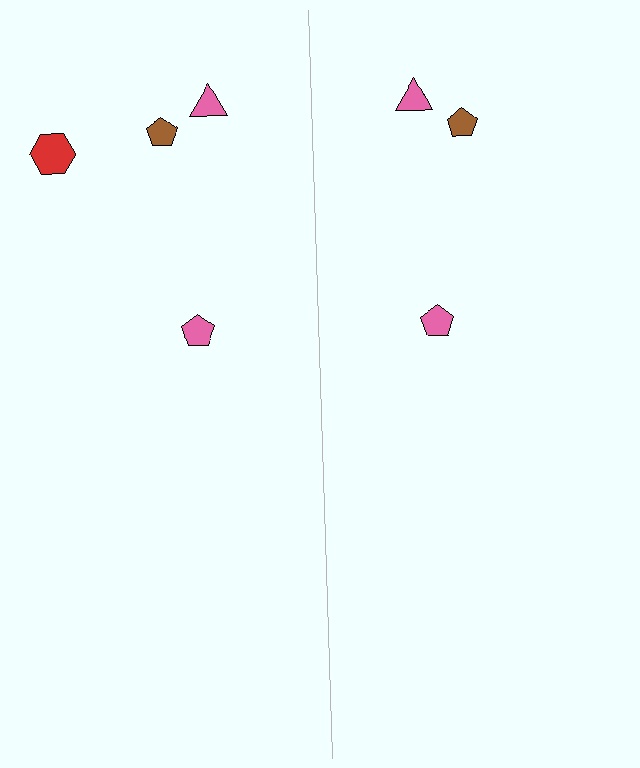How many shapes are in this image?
There are 7 shapes in this image.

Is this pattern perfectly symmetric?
No, the pattern is not perfectly symmetric. A red hexagon is missing from the right side.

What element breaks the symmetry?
A red hexagon is missing from the right side.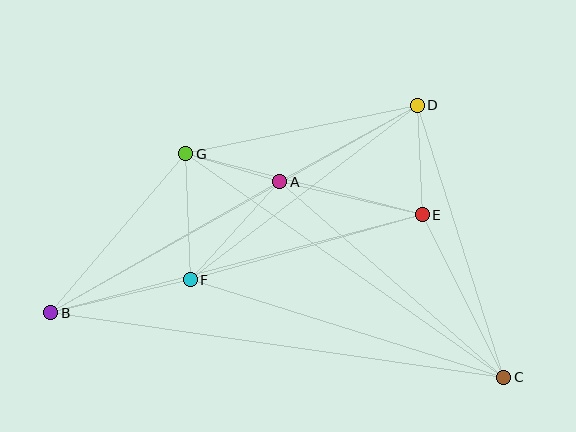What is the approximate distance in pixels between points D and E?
The distance between D and E is approximately 110 pixels.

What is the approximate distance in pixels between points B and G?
The distance between B and G is approximately 209 pixels.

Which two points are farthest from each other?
Points B and C are farthest from each other.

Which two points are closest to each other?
Points A and G are closest to each other.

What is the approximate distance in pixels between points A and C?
The distance between A and C is approximately 297 pixels.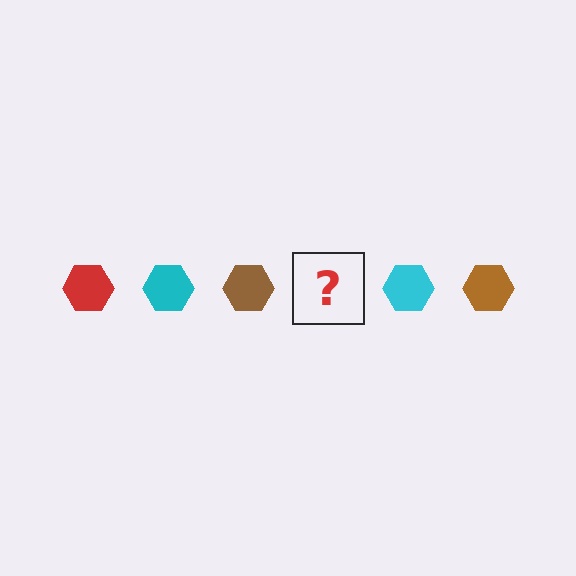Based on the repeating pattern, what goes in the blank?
The blank should be a red hexagon.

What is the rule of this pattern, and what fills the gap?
The rule is that the pattern cycles through red, cyan, brown hexagons. The gap should be filled with a red hexagon.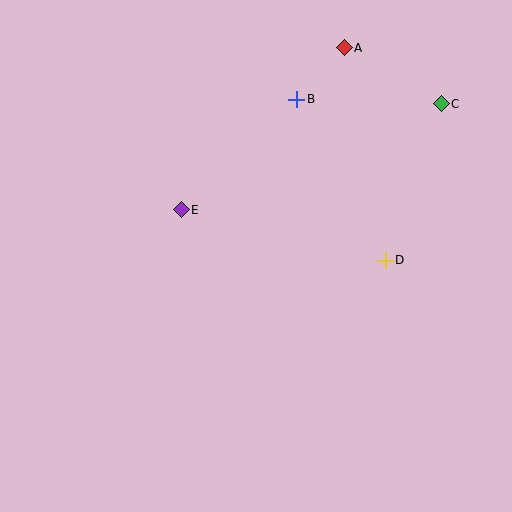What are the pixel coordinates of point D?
Point D is at (385, 260).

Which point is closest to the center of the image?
Point E at (181, 210) is closest to the center.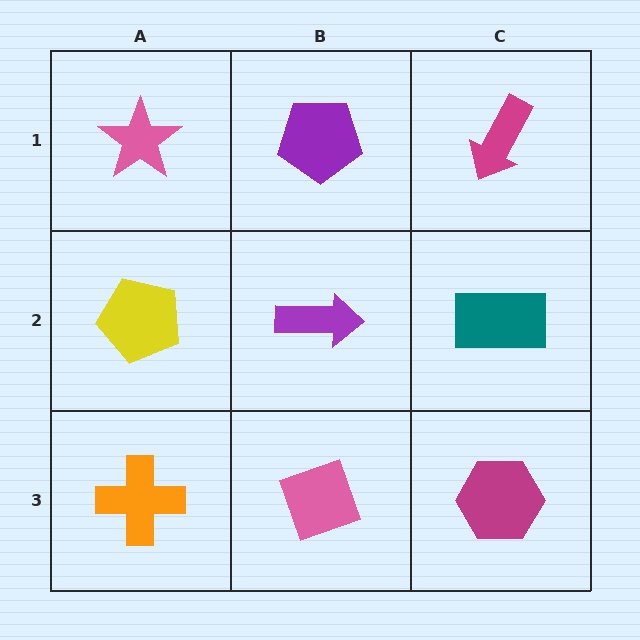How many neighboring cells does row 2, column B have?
4.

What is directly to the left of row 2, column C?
A purple arrow.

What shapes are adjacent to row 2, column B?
A purple pentagon (row 1, column B), a pink diamond (row 3, column B), a yellow pentagon (row 2, column A), a teal rectangle (row 2, column C).